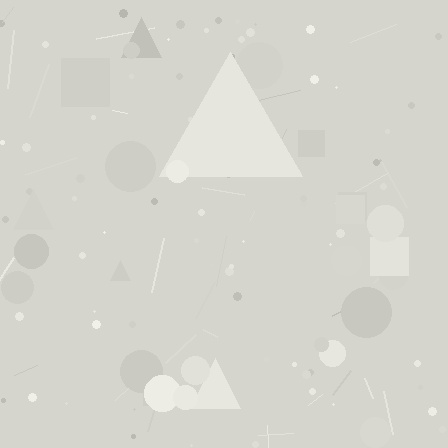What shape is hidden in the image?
A triangle is hidden in the image.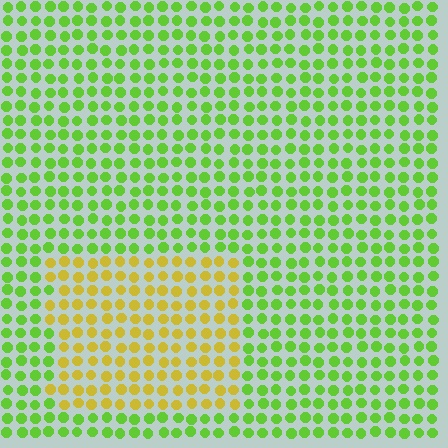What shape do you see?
I see a rectangle.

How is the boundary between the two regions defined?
The boundary is defined purely by a slight shift in hue (about 49 degrees). Spacing, size, and orientation are identical on both sides.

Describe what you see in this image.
The image is filled with small lime elements in a uniform arrangement. A rectangle-shaped region is visible where the elements are tinted to a slightly different hue, forming a subtle color boundary.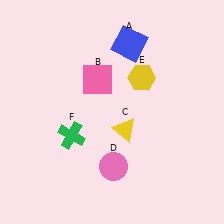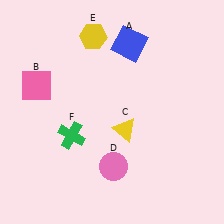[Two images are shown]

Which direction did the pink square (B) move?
The pink square (B) moved left.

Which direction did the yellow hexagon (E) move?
The yellow hexagon (E) moved left.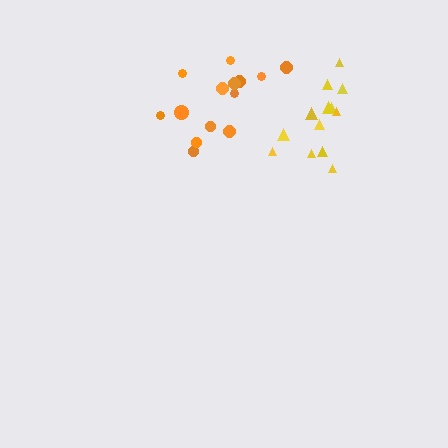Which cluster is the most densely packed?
Yellow.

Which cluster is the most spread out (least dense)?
Orange.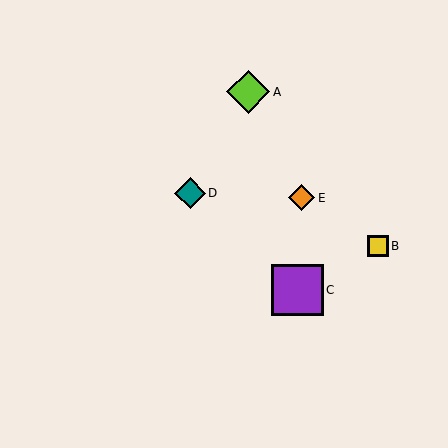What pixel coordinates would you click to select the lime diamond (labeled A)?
Click at (248, 92) to select the lime diamond A.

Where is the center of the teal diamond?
The center of the teal diamond is at (190, 193).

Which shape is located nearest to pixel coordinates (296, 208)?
The orange diamond (labeled E) at (302, 198) is nearest to that location.